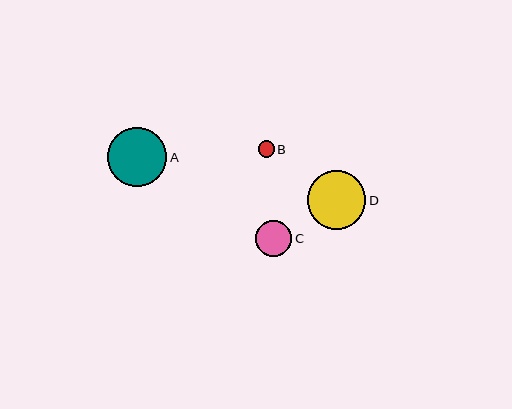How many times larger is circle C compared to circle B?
Circle C is approximately 2.2 times the size of circle B.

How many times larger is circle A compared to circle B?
Circle A is approximately 3.6 times the size of circle B.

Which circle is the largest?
Circle A is the largest with a size of approximately 59 pixels.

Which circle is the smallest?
Circle B is the smallest with a size of approximately 16 pixels.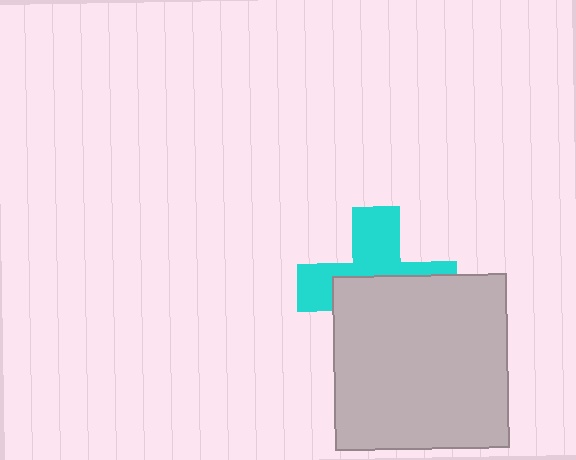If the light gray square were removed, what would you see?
You would see the complete cyan cross.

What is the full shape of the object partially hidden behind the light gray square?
The partially hidden object is a cyan cross.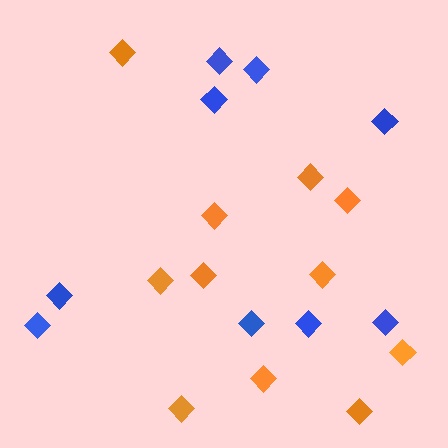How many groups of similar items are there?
There are 2 groups: one group of blue diamonds (9) and one group of orange diamonds (11).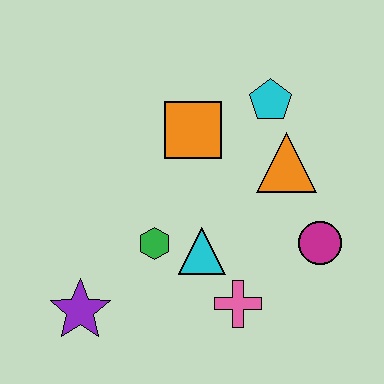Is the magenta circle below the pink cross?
No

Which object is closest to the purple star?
The green hexagon is closest to the purple star.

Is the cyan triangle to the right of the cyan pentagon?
No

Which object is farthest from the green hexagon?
The cyan pentagon is farthest from the green hexagon.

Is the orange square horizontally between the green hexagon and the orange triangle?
Yes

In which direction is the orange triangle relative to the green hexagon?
The orange triangle is to the right of the green hexagon.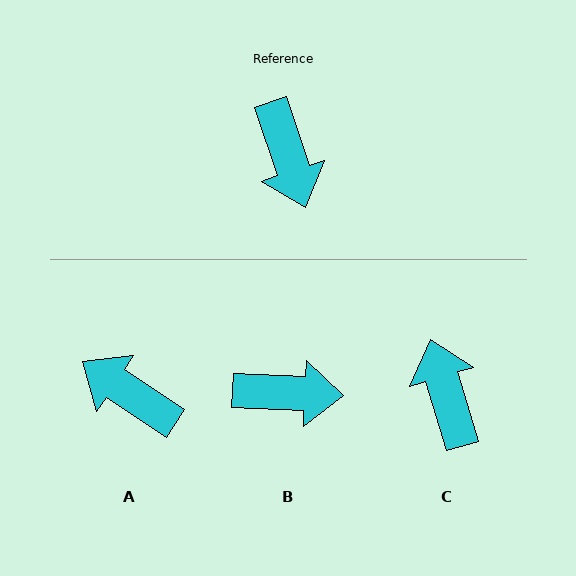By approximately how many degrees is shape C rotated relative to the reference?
Approximately 179 degrees counter-clockwise.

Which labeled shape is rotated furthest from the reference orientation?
C, about 179 degrees away.